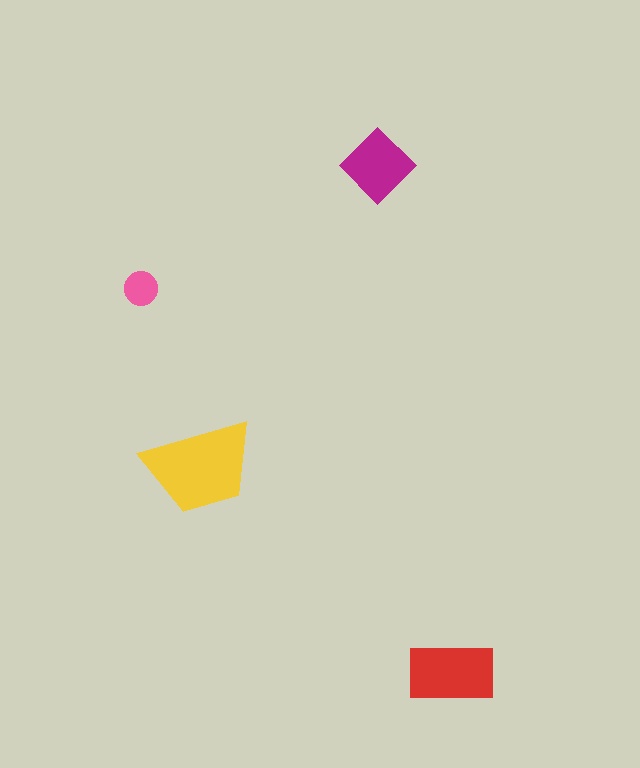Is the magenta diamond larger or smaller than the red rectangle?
Smaller.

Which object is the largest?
The yellow trapezoid.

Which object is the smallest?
The pink circle.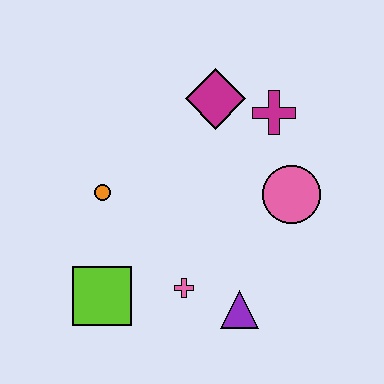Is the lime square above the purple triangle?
Yes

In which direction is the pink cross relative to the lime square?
The pink cross is to the right of the lime square.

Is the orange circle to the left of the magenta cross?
Yes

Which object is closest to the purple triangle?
The pink cross is closest to the purple triangle.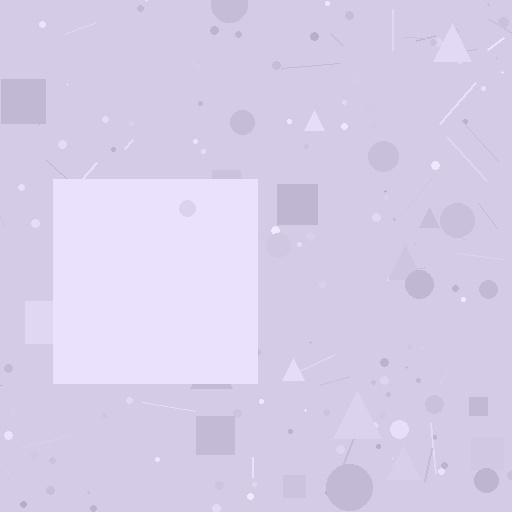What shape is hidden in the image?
A square is hidden in the image.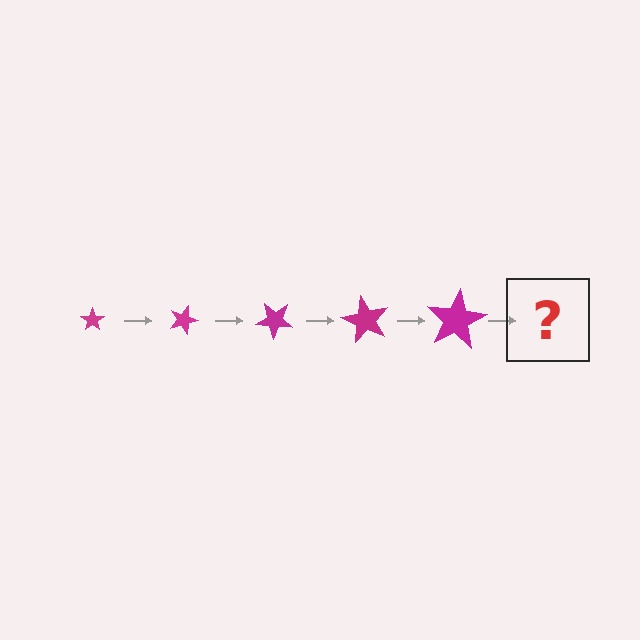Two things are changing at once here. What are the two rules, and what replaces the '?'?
The two rules are that the star grows larger each step and it rotates 20 degrees each step. The '?' should be a star, larger than the previous one and rotated 100 degrees from the start.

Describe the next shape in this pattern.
It should be a star, larger than the previous one and rotated 100 degrees from the start.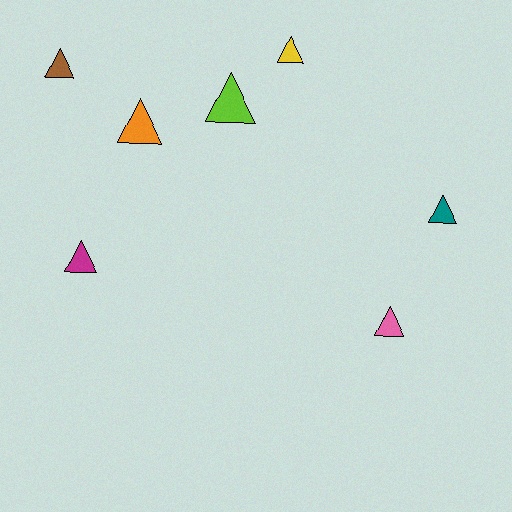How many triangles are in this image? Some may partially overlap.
There are 7 triangles.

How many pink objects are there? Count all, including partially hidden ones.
There is 1 pink object.